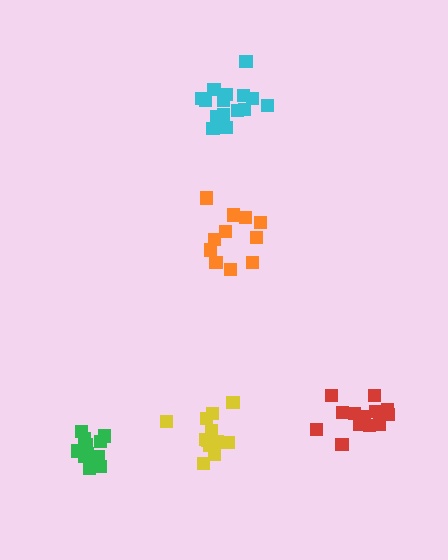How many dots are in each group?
Group 1: 14 dots, Group 2: 15 dots, Group 3: 11 dots, Group 4: 13 dots, Group 5: 13 dots (66 total).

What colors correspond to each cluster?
The clusters are colored: yellow, cyan, orange, red, green.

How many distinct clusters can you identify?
There are 5 distinct clusters.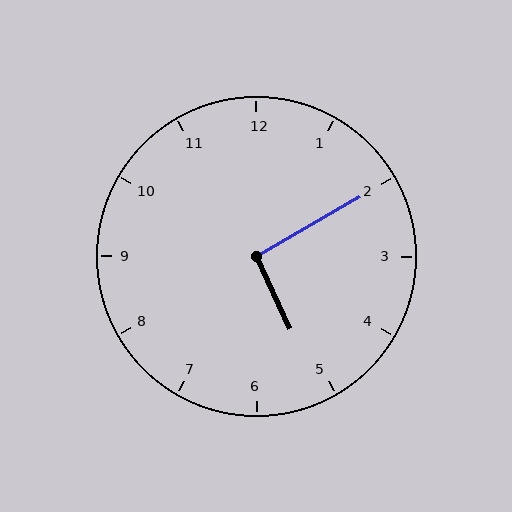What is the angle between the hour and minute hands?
Approximately 95 degrees.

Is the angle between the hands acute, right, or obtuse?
It is right.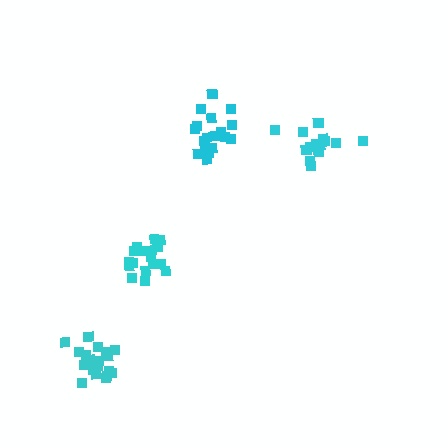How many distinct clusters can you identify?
There are 4 distinct clusters.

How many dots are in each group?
Group 1: 19 dots, Group 2: 15 dots, Group 3: 18 dots, Group 4: 20 dots (72 total).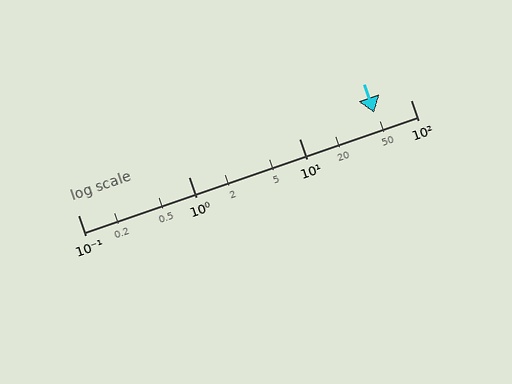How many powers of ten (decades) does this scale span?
The scale spans 3 decades, from 0.1 to 100.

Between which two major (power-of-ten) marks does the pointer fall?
The pointer is between 10 and 100.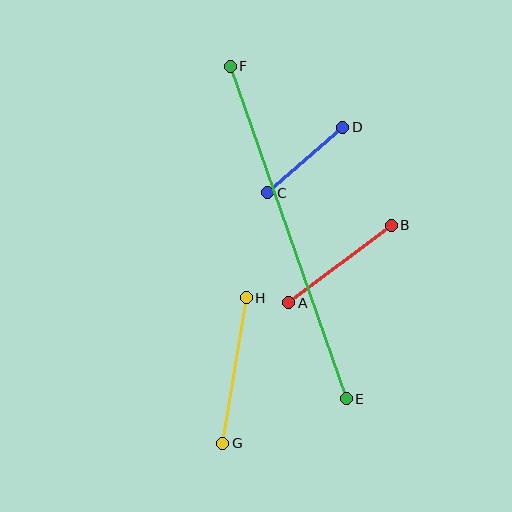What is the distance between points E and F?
The distance is approximately 352 pixels.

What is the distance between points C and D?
The distance is approximately 100 pixels.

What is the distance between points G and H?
The distance is approximately 147 pixels.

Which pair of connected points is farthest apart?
Points E and F are farthest apart.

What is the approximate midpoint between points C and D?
The midpoint is at approximately (305, 160) pixels.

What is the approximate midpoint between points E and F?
The midpoint is at approximately (288, 233) pixels.